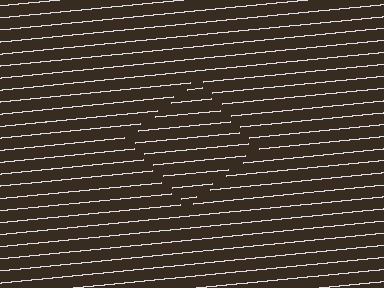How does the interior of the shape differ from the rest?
The interior of the shape contains the same grating, shifted by half a period — the contour is defined by the phase discontinuity where line-ends from the inner and outer gratings abut.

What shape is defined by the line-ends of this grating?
An illusory square. The interior of the shape contains the same grating, shifted by half a period — the contour is defined by the phase discontinuity where line-ends from the inner and outer gratings abut.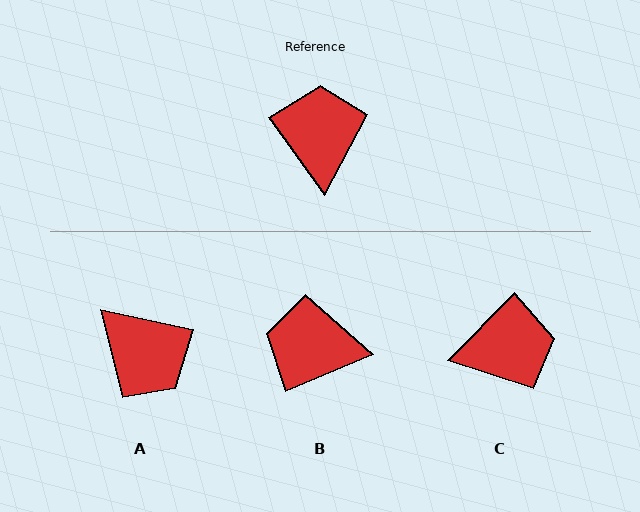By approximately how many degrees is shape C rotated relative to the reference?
Approximately 80 degrees clockwise.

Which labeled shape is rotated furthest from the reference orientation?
A, about 138 degrees away.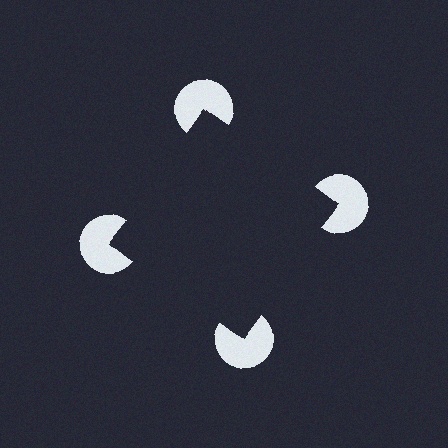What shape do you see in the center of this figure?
An illusory square — its edges are inferred from the aligned wedge cuts in the pac-man discs, not physically drawn.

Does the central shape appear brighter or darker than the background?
It typically appears slightly darker than the background, even though no actual brightness change is drawn.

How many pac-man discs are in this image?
There are 4 — one at each vertex of the illusory square.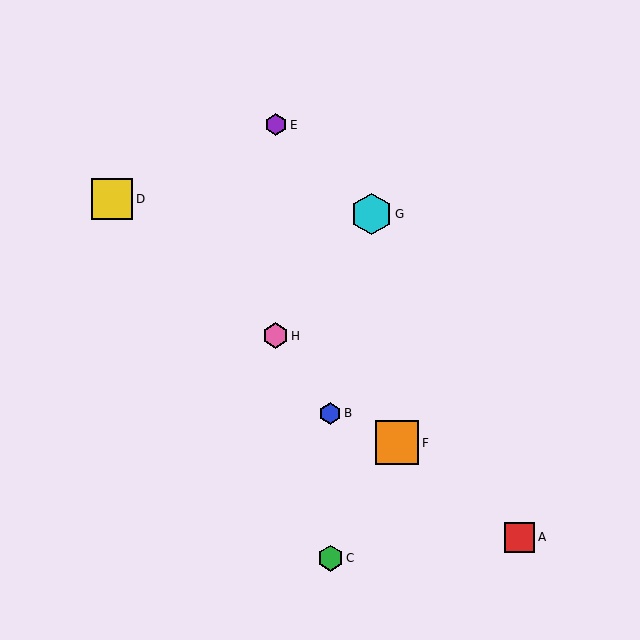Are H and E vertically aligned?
Yes, both are at x≈276.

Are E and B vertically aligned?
No, E is at x≈276 and B is at x≈330.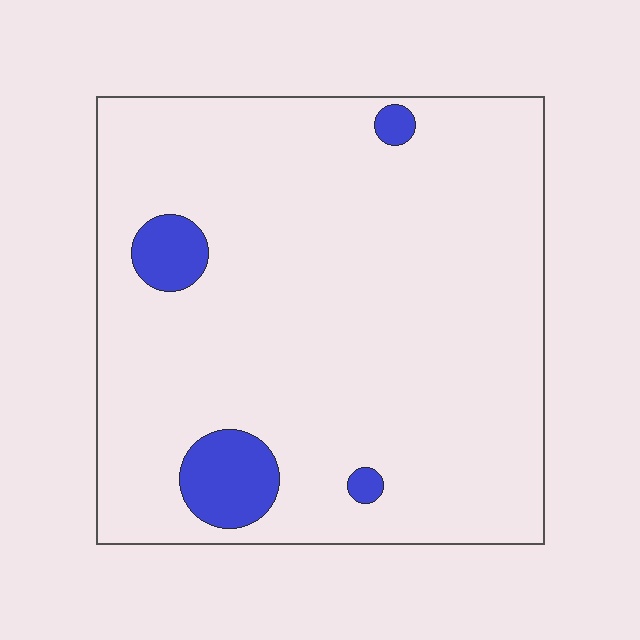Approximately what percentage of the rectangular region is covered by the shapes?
Approximately 10%.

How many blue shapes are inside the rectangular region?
4.